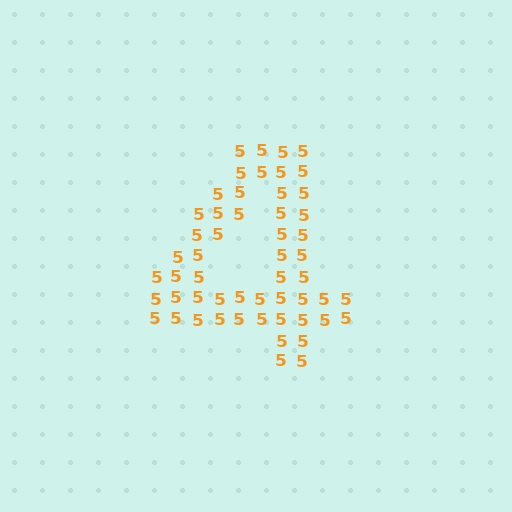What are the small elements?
The small elements are digit 5's.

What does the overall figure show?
The overall figure shows the digit 4.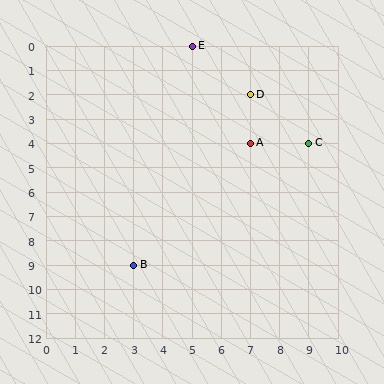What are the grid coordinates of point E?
Point E is at grid coordinates (5, 0).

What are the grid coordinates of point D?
Point D is at grid coordinates (7, 2).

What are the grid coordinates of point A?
Point A is at grid coordinates (7, 4).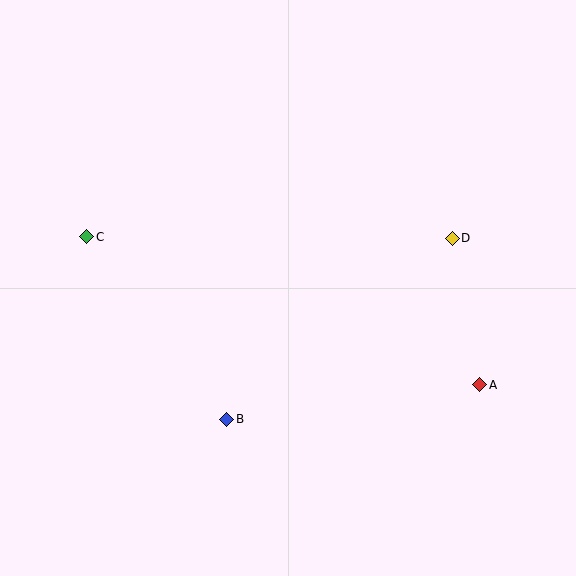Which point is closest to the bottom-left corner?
Point B is closest to the bottom-left corner.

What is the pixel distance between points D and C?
The distance between D and C is 366 pixels.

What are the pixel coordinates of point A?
Point A is at (480, 385).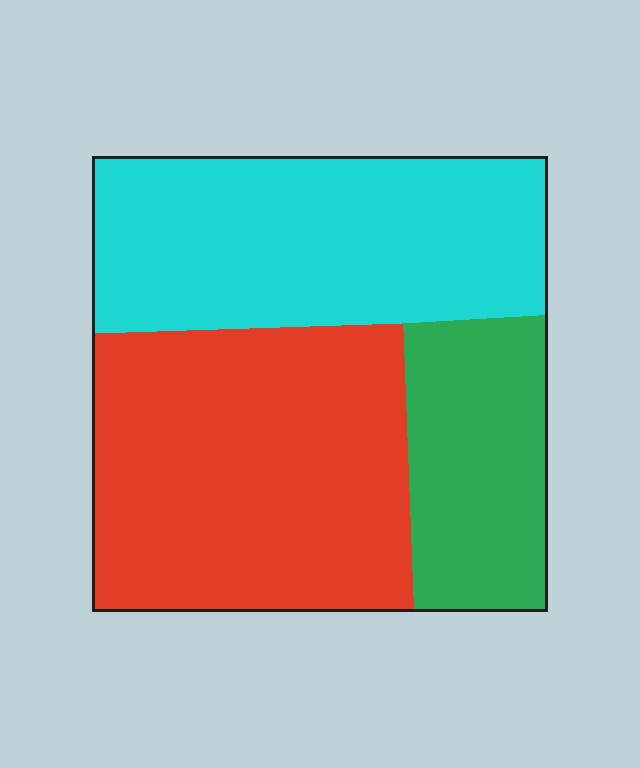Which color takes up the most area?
Red, at roughly 45%.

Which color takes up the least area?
Green, at roughly 20%.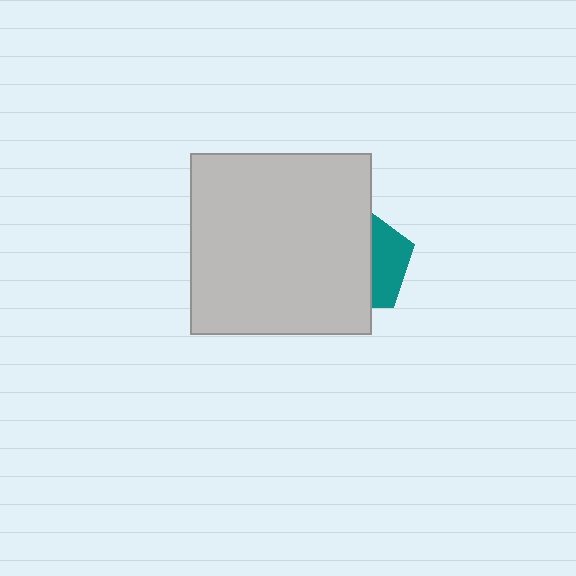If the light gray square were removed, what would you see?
You would see the complete teal pentagon.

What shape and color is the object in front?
The object in front is a light gray square.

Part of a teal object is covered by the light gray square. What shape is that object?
It is a pentagon.